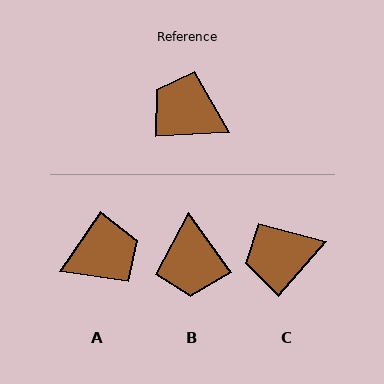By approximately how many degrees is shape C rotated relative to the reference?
Approximately 46 degrees counter-clockwise.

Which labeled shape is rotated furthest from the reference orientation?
A, about 128 degrees away.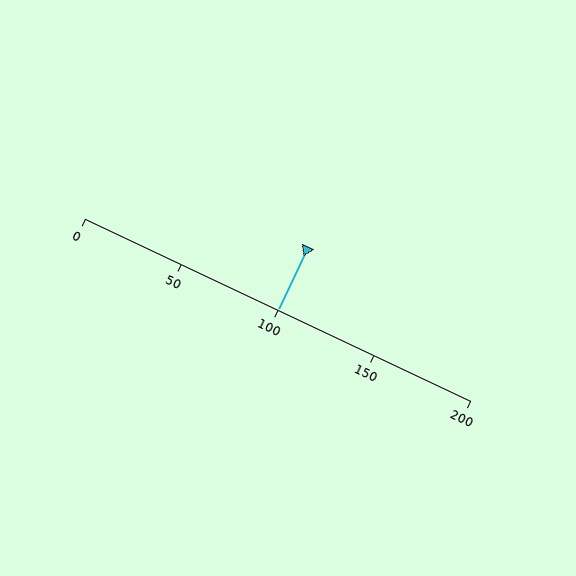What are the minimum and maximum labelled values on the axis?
The axis runs from 0 to 200.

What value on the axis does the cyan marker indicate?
The marker indicates approximately 100.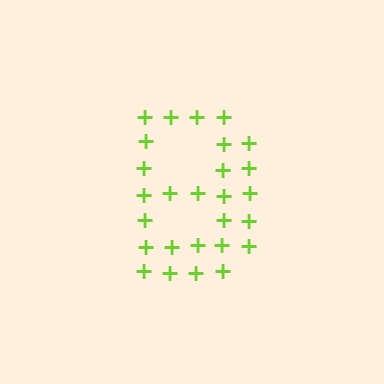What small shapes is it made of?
It is made of small plus signs.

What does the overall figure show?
The overall figure shows the letter B.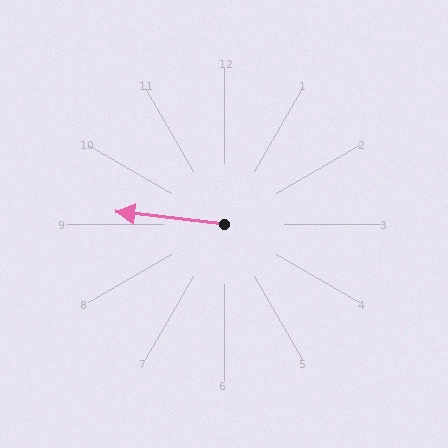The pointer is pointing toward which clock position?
Roughly 9 o'clock.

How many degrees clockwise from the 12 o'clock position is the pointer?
Approximately 276 degrees.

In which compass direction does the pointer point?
West.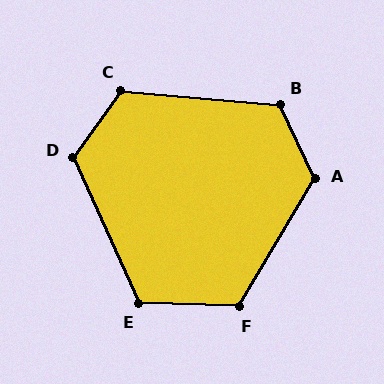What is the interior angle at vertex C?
Approximately 120 degrees (obtuse).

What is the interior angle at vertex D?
Approximately 120 degrees (obtuse).